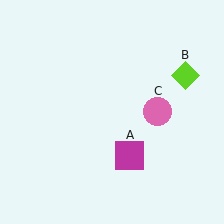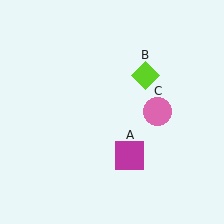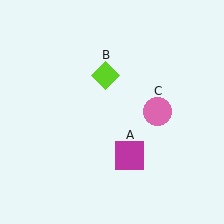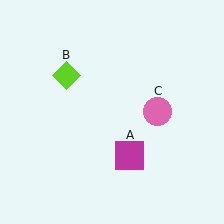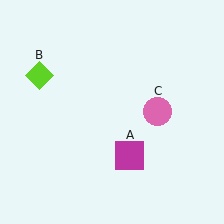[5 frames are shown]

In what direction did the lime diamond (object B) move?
The lime diamond (object B) moved left.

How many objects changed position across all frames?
1 object changed position: lime diamond (object B).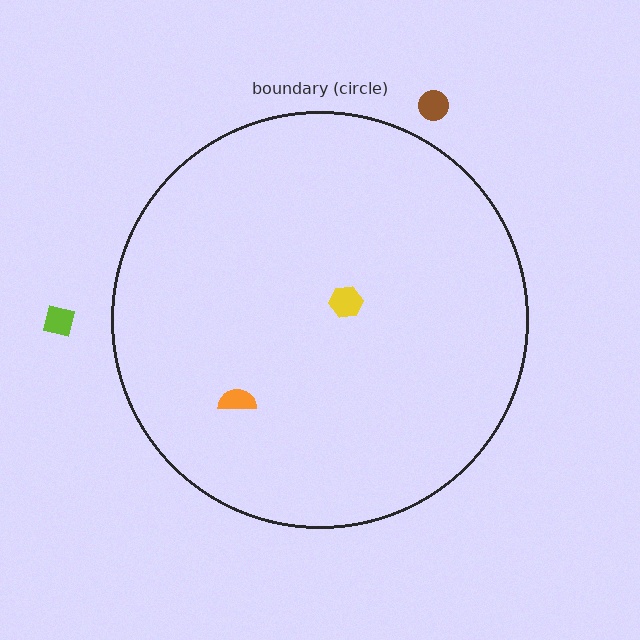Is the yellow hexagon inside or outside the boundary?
Inside.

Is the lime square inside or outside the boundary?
Outside.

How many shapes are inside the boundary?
2 inside, 2 outside.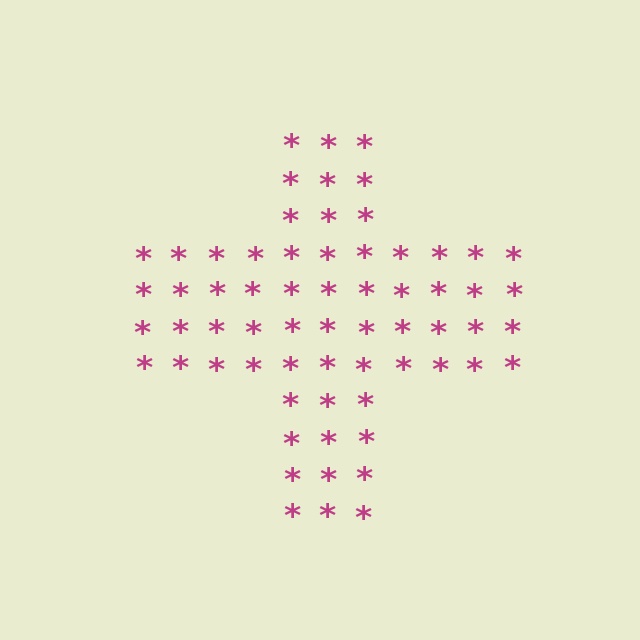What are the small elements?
The small elements are asterisks.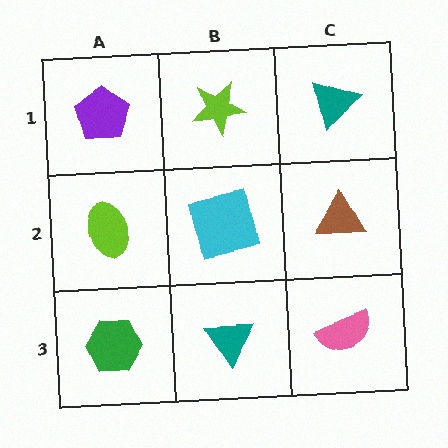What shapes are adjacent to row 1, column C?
A brown triangle (row 2, column C), a lime star (row 1, column B).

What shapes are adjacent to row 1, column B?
A cyan square (row 2, column B), a purple pentagon (row 1, column A), a teal triangle (row 1, column C).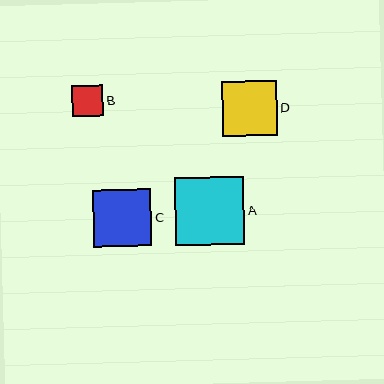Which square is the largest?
Square A is the largest with a size of approximately 69 pixels.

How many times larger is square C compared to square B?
Square C is approximately 1.9 times the size of square B.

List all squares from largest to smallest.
From largest to smallest: A, C, D, B.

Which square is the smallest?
Square B is the smallest with a size of approximately 31 pixels.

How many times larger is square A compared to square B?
Square A is approximately 2.2 times the size of square B.